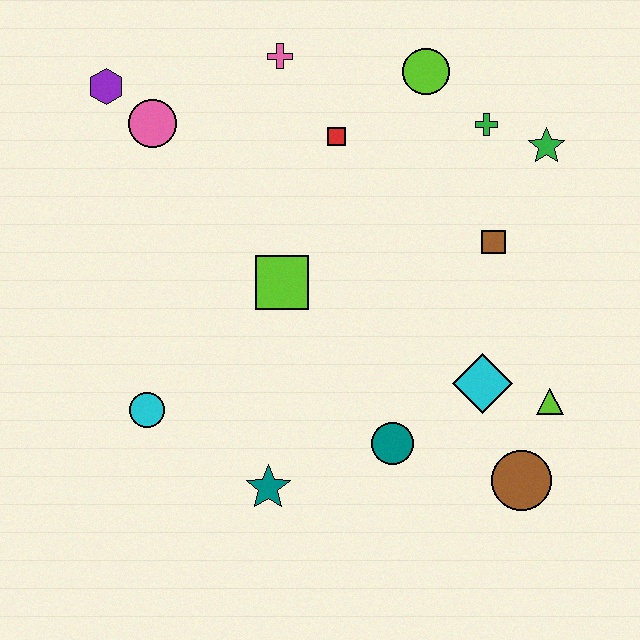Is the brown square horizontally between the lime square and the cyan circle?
No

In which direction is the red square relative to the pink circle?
The red square is to the right of the pink circle.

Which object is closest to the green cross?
The green star is closest to the green cross.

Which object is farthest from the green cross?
The cyan circle is farthest from the green cross.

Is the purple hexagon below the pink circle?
No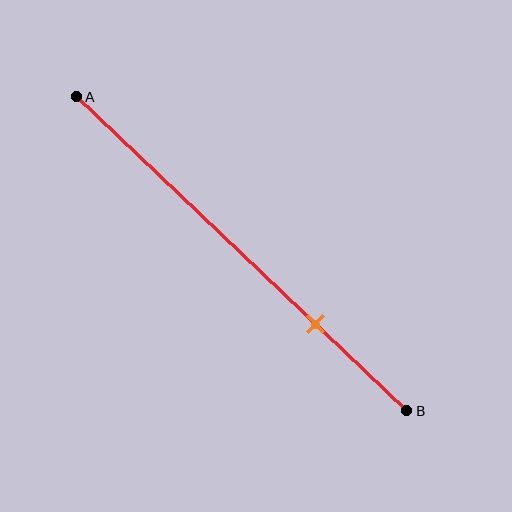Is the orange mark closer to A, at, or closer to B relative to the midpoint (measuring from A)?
The orange mark is closer to point B than the midpoint of segment AB.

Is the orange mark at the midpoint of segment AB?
No, the mark is at about 70% from A, not at the 50% midpoint.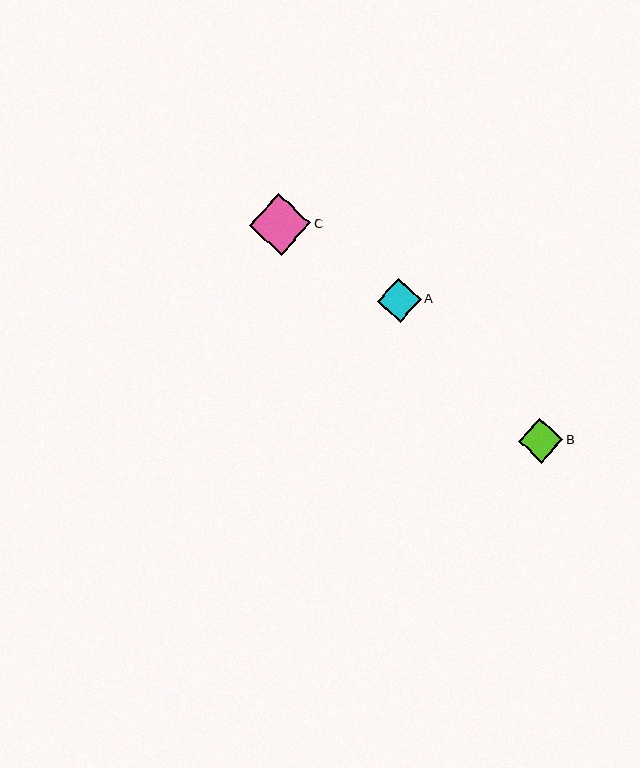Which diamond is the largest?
Diamond C is the largest with a size of approximately 62 pixels.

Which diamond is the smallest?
Diamond A is the smallest with a size of approximately 44 pixels.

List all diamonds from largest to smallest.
From largest to smallest: C, B, A.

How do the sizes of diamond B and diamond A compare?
Diamond B and diamond A are approximately the same size.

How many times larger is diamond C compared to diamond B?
Diamond C is approximately 1.4 times the size of diamond B.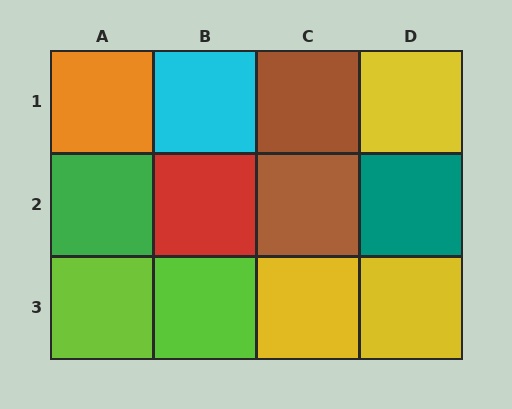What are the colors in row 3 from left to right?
Lime, lime, yellow, yellow.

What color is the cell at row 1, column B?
Cyan.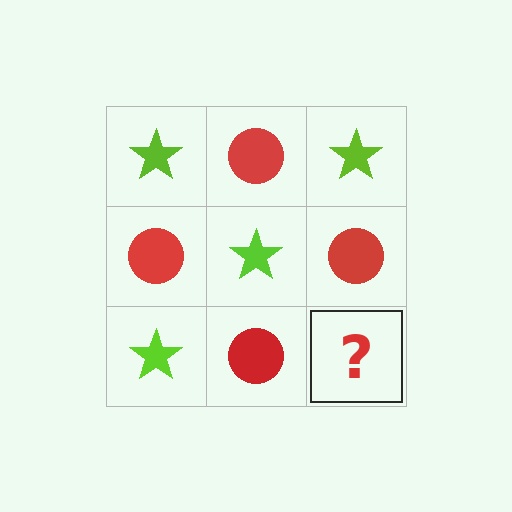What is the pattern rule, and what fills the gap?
The rule is that it alternates lime star and red circle in a checkerboard pattern. The gap should be filled with a lime star.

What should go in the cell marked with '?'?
The missing cell should contain a lime star.